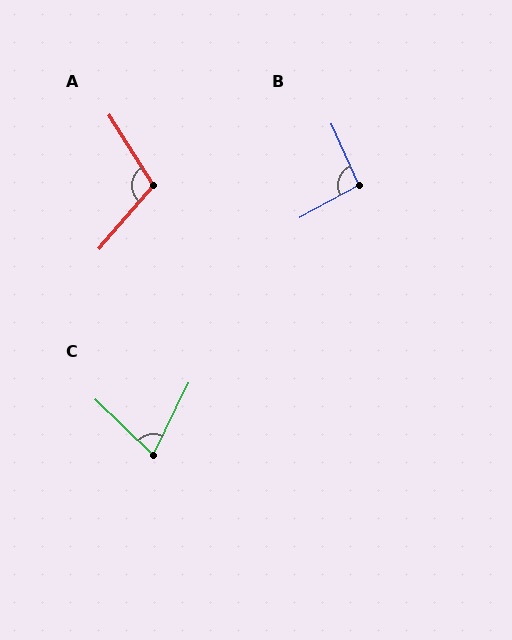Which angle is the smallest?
C, at approximately 72 degrees.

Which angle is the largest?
A, at approximately 107 degrees.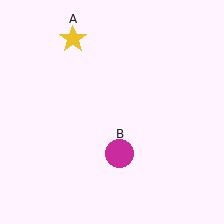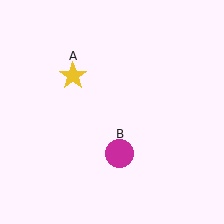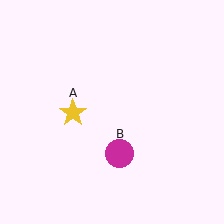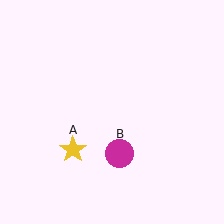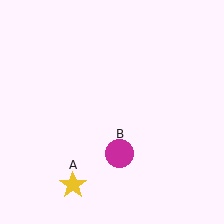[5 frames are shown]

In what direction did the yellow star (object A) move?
The yellow star (object A) moved down.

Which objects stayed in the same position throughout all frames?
Magenta circle (object B) remained stationary.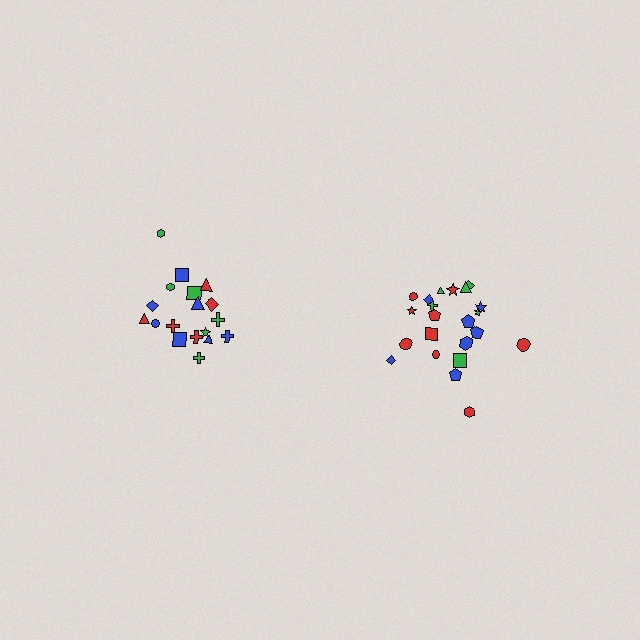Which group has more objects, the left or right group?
The right group.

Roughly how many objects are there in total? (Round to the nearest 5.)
Roughly 40 objects in total.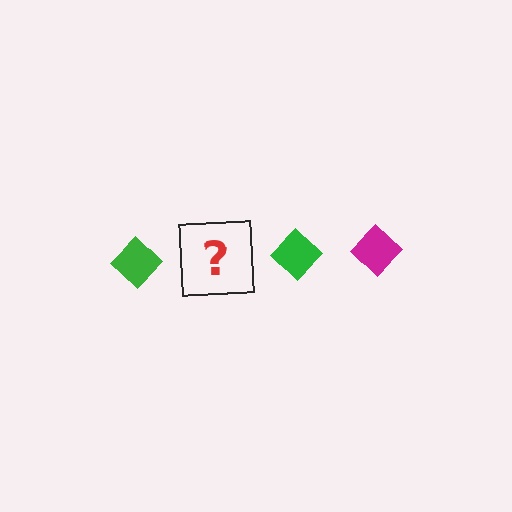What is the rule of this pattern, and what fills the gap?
The rule is that the pattern cycles through green, magenta diamonds. The gap should be filled with a magenta diamond.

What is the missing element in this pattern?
The missing element is a magenta diamond.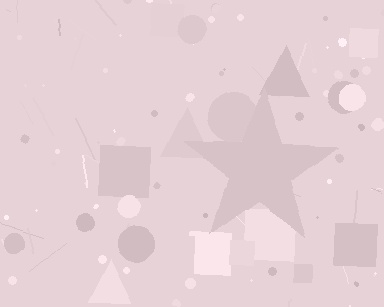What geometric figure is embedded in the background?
A star is embedded in the background.